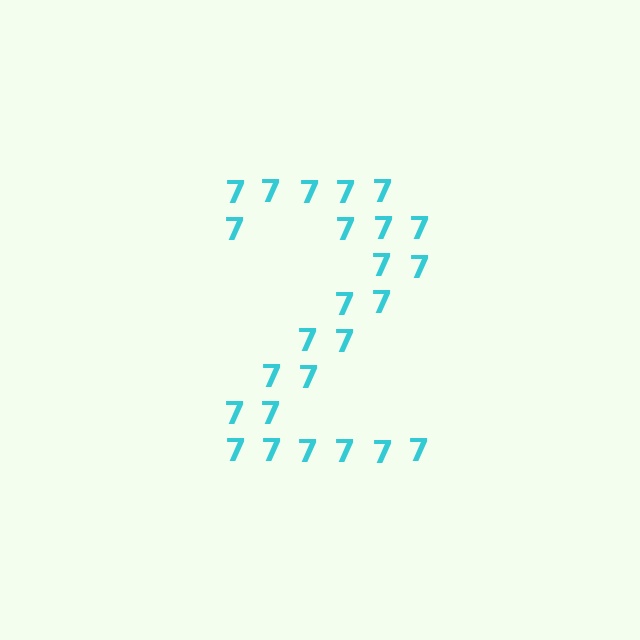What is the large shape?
The large shape is the digit 2.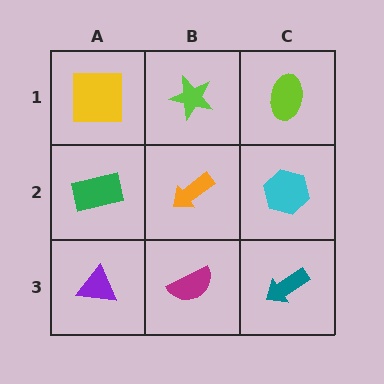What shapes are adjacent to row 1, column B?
An orange arrow (row 2, column B), a yellow square (row 1, column A), a lime ellipse (row 1, column C).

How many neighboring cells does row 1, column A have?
2.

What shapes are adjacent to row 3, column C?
A cyan hexagon (row 2, column C), a magenta semicircle (row 3, column B).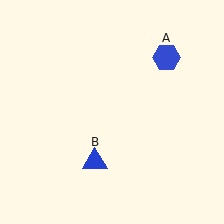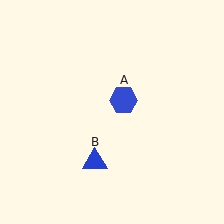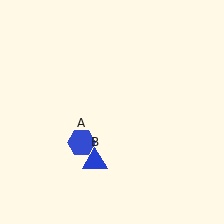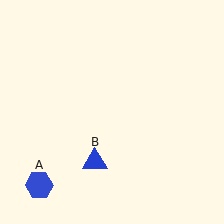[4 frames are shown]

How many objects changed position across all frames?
1 object changed position: blue hexagon (object A).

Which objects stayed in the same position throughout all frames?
Blue triangle (object B) remained stationary.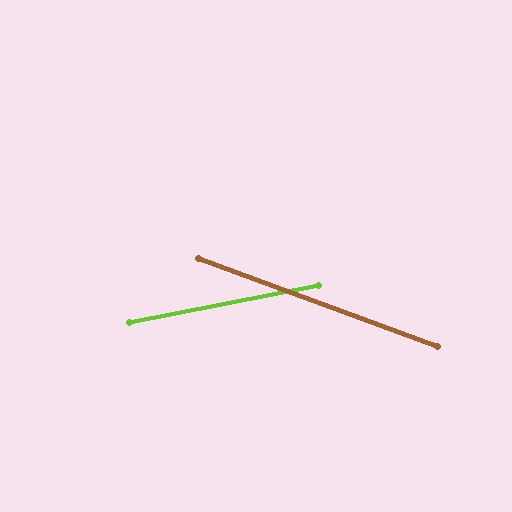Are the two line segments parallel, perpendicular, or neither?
Neither parallel nor perpendicular — they differ by about 31°.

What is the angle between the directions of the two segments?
Approximately 31 degrees.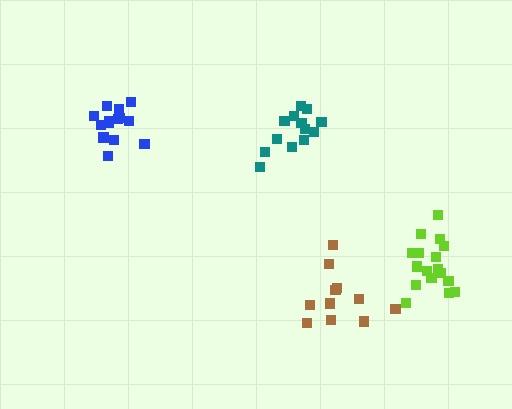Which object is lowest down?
The brown cluster is bottommost.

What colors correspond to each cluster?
The clusters are colored: brown, teal, lime, blue.